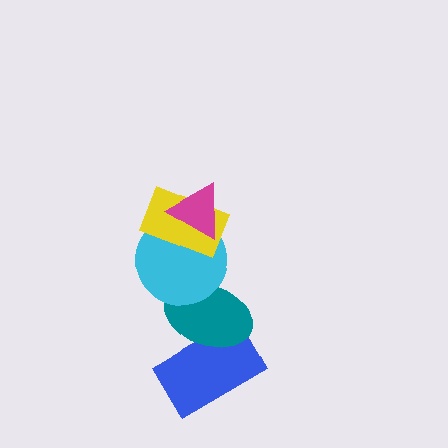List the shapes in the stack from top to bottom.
From top to bottom: the magenta triangle, the yellow rectangle, the cyan circle, the teal ellipse, the blue rectangle.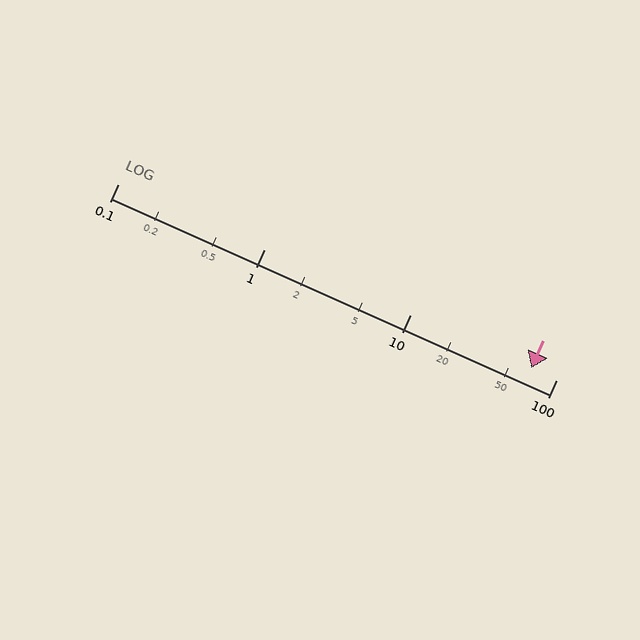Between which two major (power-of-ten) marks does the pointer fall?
The pointer is between 10 and 100.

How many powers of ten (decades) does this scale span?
The scale spans 3 decades, from 0.1 to 100.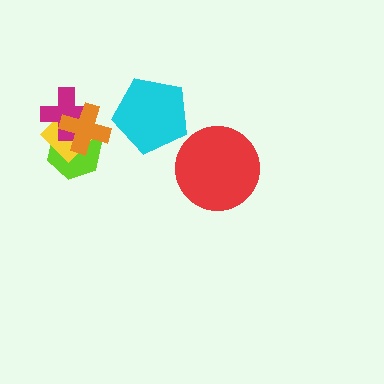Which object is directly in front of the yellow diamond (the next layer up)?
The magenta cross is directly in front of the yellow diamond.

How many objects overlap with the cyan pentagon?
0 objects overlap with the cyan pentagon.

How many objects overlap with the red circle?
0 objects overlap with the red circle.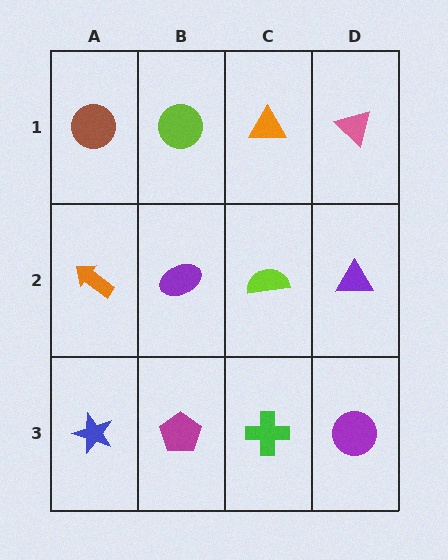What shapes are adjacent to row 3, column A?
An orange arrow (row 2, column A), a magenta pentagon (row 3, column B).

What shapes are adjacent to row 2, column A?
A brown circle (row 1, column A), a blue star (row 3, column A), a purple ellipse (row 2, column B).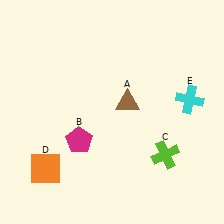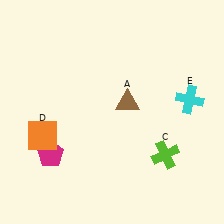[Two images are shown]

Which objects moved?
The objects that moved are: the magenta pentagon (B), the orange square (D).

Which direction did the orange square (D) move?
The orange square (D) moved up.